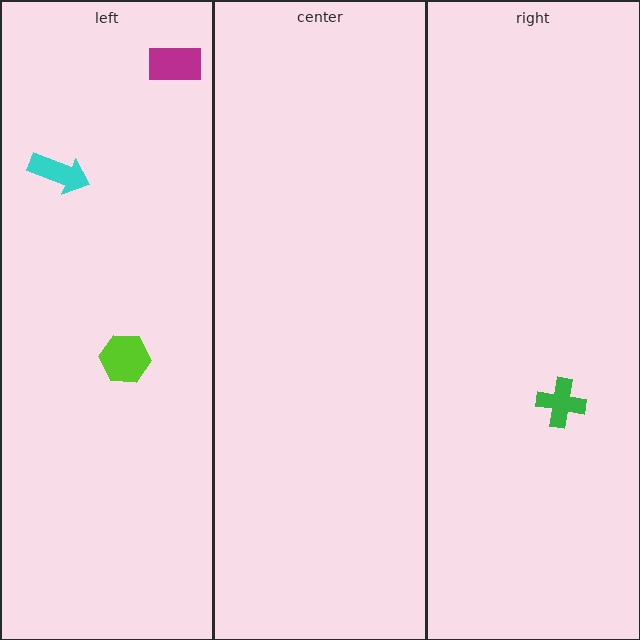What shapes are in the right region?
The green cross.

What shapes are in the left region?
The cyan arrow, the magenta rectangle, the lime hexagon.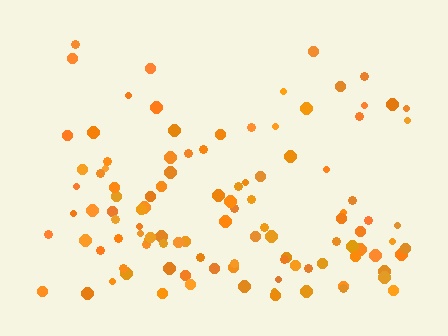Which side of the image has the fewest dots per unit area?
The top.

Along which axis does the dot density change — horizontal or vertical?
Vertical.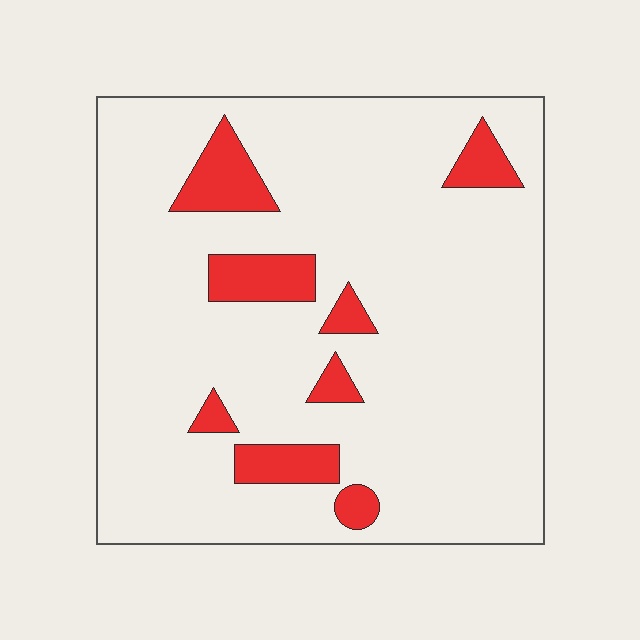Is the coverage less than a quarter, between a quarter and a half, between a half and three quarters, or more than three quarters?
Less than a quarter.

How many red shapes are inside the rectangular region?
8.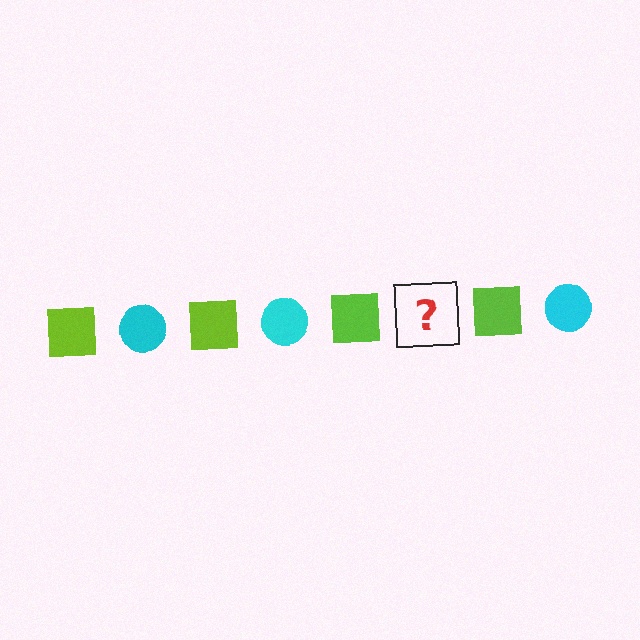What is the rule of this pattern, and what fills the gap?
The rule is that the pattern alternates between lime square and cyan circle. The gap should be filled with a cyan circle.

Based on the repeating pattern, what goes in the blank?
The blank should be a cyan circle.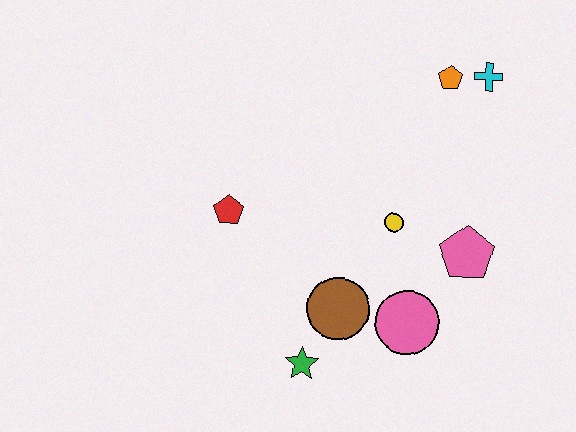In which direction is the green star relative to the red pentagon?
The green star is below the red pentagon.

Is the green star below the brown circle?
Yes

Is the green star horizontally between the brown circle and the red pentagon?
Yes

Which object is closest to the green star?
The brown circle is closest to the green star.